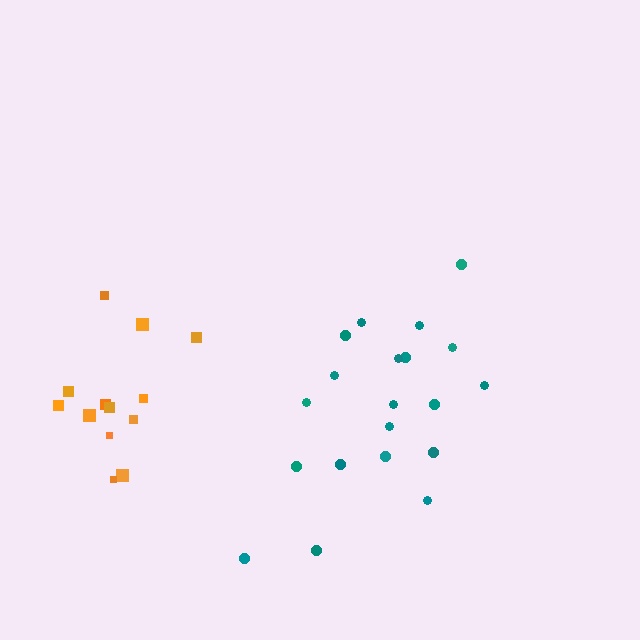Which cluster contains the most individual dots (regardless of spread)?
Teal (20).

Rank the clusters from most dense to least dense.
orange, teal.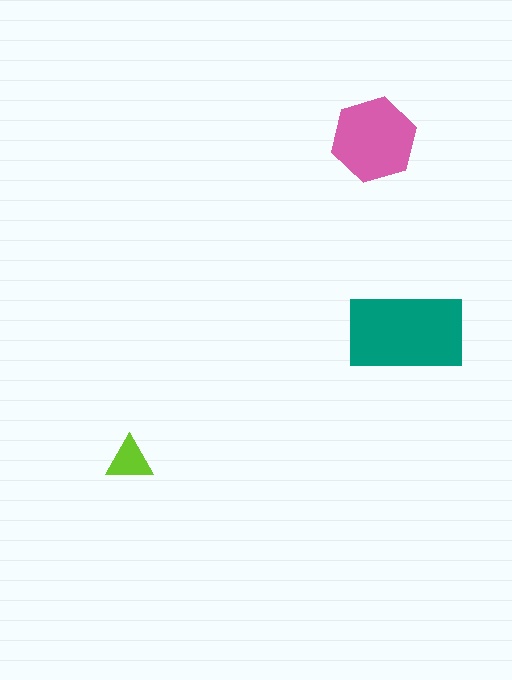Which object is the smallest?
The lime triangle.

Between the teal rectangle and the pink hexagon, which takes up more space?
The teal rectangle.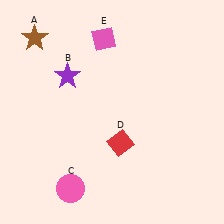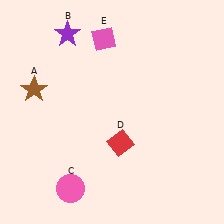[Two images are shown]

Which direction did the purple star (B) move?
The purple star (B) moved up.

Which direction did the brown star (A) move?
The brown star (A) moved down.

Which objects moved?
The objects that moved are: the brown star (A), the purple star (B).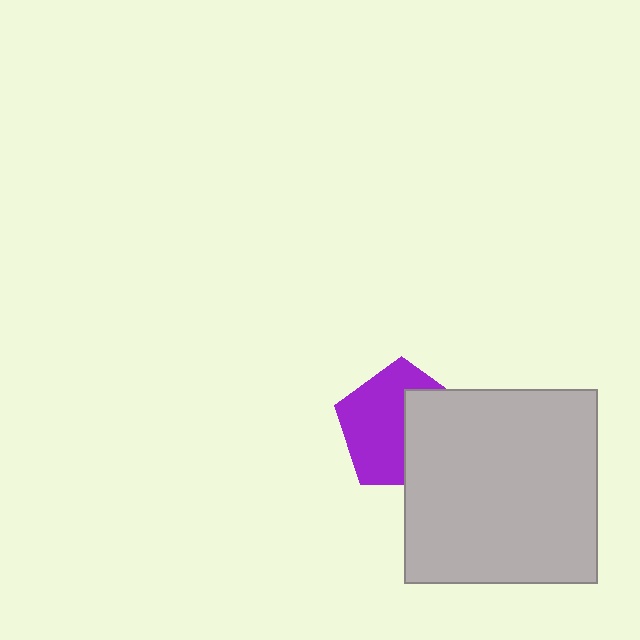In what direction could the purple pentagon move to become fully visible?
The purple pentagon could move left. That would shift it out from behind the light gray square entirely.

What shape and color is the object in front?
The object in front is a light gray square.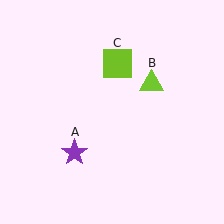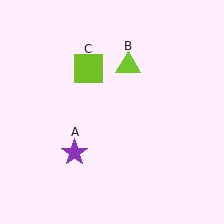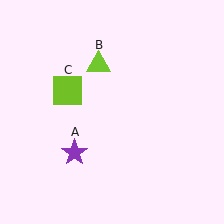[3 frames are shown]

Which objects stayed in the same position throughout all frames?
Purple star (object A) remained stationary.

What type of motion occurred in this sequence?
The lime triangle (object B), lime square (object C) rotated counterclockwise around the center of the scene.